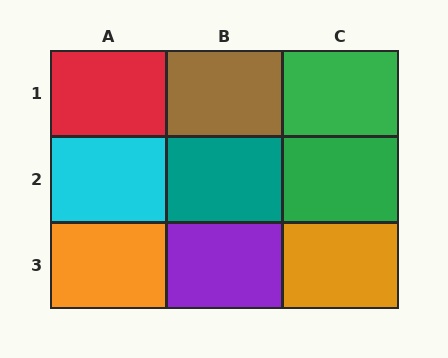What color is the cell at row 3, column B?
Purple.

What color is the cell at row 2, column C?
Green.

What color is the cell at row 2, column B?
Teal.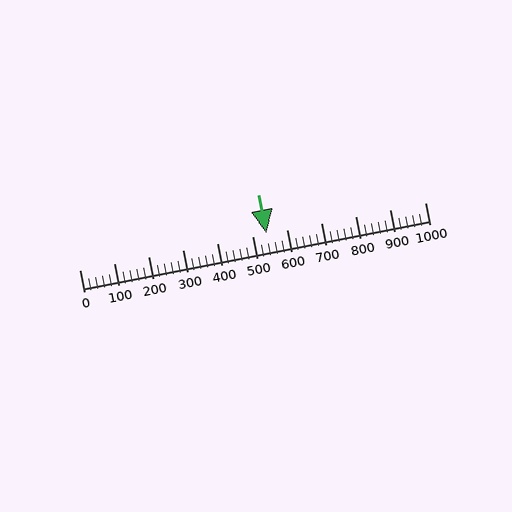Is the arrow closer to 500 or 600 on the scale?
The arrow is closer to 500.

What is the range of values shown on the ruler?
The ruler shows values from 0 to 1000.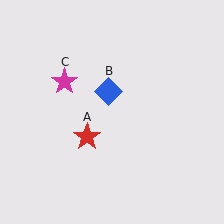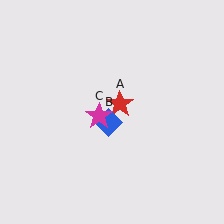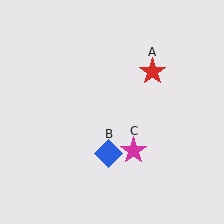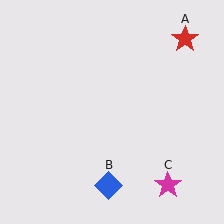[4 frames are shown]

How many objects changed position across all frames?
3 objects changed position: red star (object A), blue diamond (object B), magenta star (object C).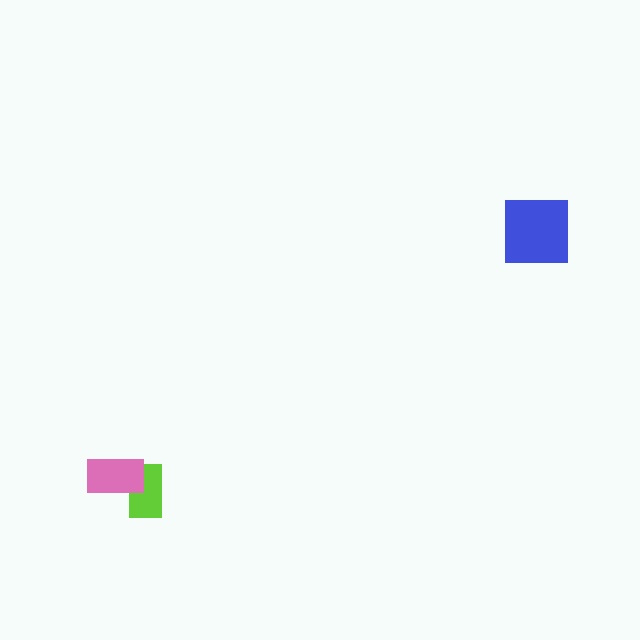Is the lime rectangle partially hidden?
Yes, it is partially covered by another shape.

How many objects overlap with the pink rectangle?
1 object overlaps with the pink rectangle.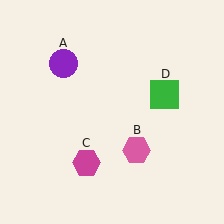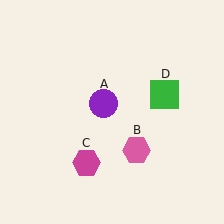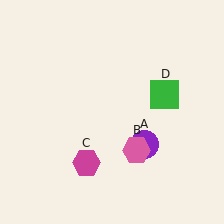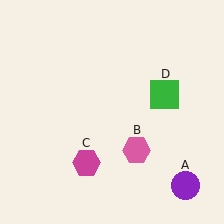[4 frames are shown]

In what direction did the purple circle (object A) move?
The purple circle (object A) moved down and to the right.